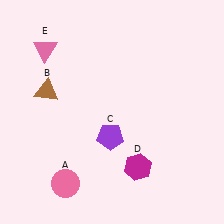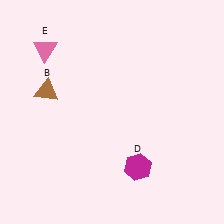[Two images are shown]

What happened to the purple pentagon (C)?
The purple pentagon (C) was removed in Image 2. It was in the bottom-left area of Image 1.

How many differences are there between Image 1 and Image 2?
There are 2 differences between the two images.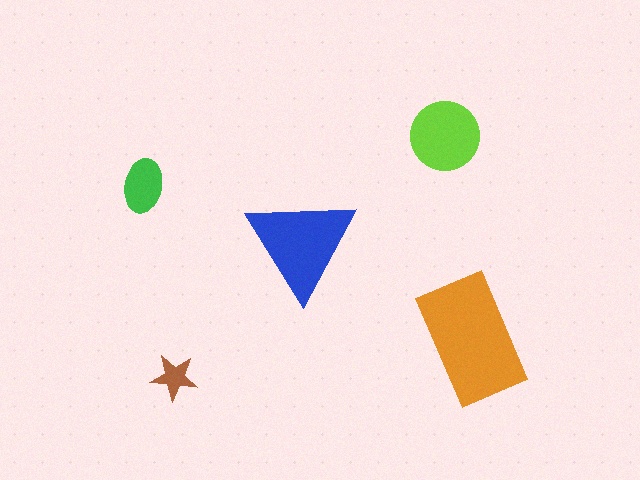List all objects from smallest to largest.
The brown star, the green ellipse, the lime circle, the blue triangle, the orange rectangle.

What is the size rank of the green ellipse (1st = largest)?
4th.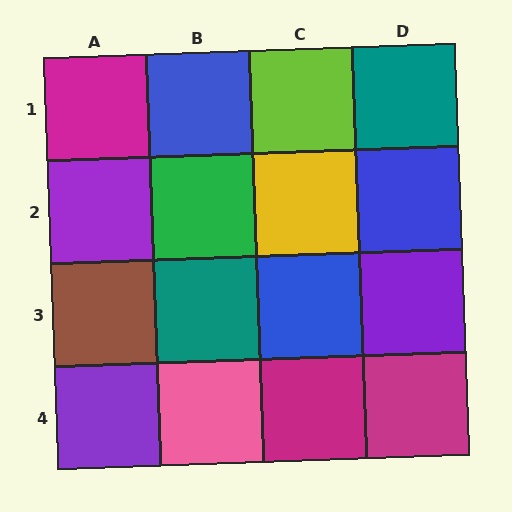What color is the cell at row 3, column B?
Teal.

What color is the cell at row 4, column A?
Purple.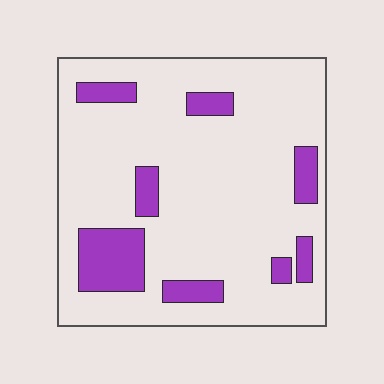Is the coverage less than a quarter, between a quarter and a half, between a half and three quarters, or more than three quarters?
Less than a quarter.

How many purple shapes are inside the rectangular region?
8.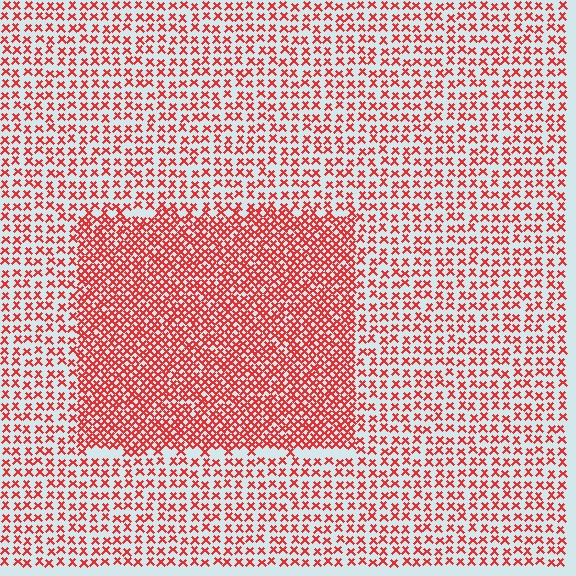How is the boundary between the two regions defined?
The boundary is defined by a change in element density (approximately 2.1x ratio). All elements are the same color, size, and shape.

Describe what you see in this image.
The image contains small red elements arranged at two different densities. A rectangle-shaped region is visible where the elements are more densely packed than the surrounding area.